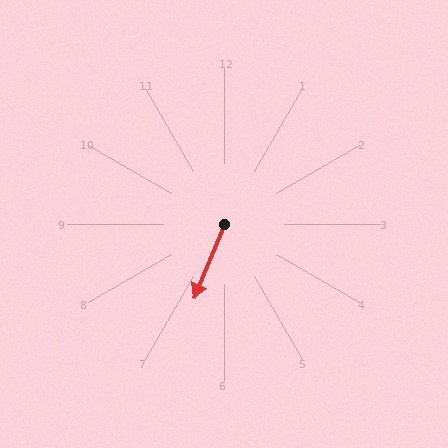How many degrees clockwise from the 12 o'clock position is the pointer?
Approximately 202 degrees.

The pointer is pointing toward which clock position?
Roughly 7 o'clock.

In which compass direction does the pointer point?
South.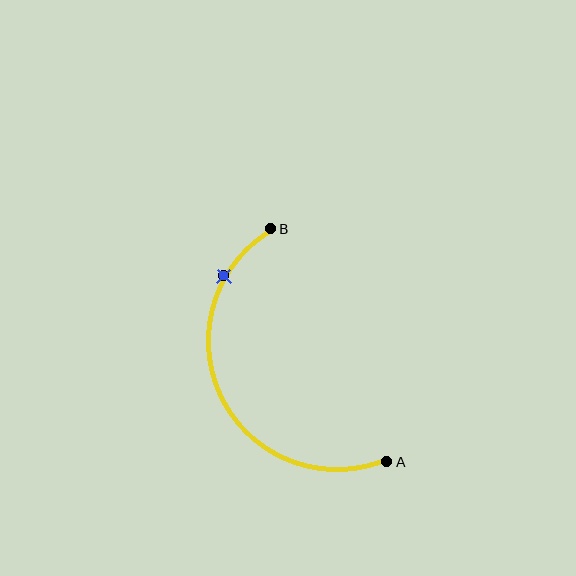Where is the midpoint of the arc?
The arc midpoint is the point on the curve farthest from the straight line joining A and B. It sits to the left of that line.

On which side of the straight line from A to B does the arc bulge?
The arc bulges to the left of the straight line connecting A and B.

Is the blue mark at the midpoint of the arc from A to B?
No. The blue mark lies on the arc but is closer to endpoint B. The arc midpoint would be at the point on the curve equidistant along the arc from both A and B.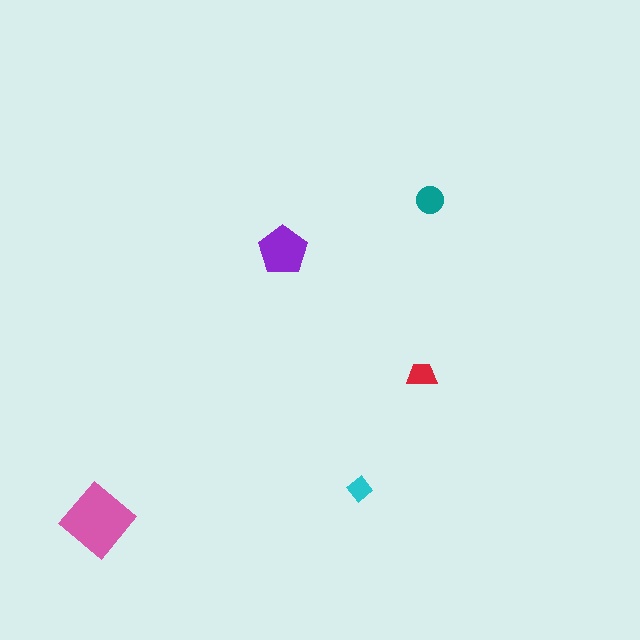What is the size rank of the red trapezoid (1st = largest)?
4th.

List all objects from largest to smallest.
The pink diamond, the purple pentagon, the teal circle, the red trapezoid, the cyan diamond.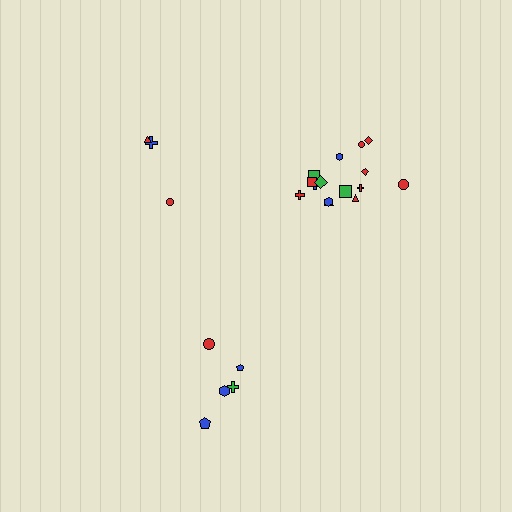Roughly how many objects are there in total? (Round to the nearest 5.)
Roughly 25 objects in total.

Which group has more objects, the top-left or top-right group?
The top-right group.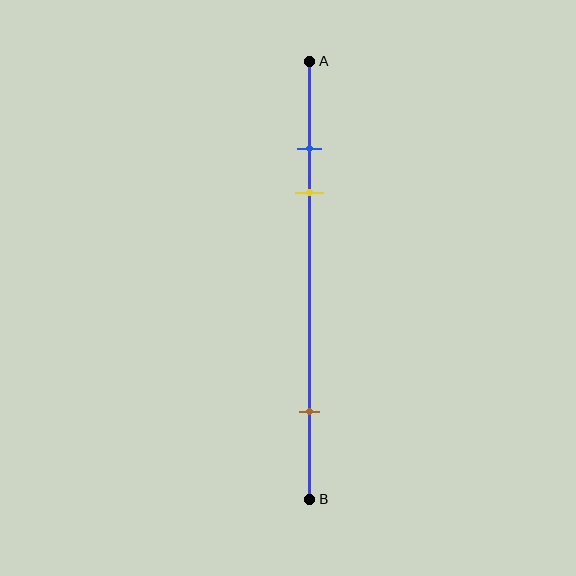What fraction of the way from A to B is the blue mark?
The blue mark is approximately 20% (0.2) of the way from A to B.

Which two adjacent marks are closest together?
The blue and yellow marks are the closest adjacent pair.